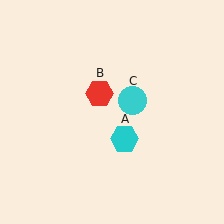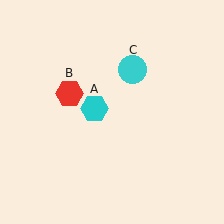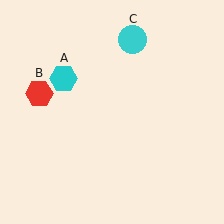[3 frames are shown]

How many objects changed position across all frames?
3 objects changed position: cyan hexagon (object A), red hexagon (object B), cyan circle (object C).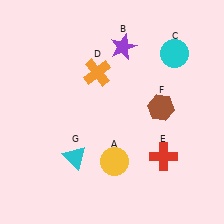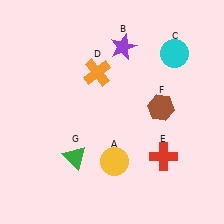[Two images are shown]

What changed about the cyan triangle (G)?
In Image 1, G is cyan. In Image 2, it changed to green.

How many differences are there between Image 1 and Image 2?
There is 1 difference between the two images.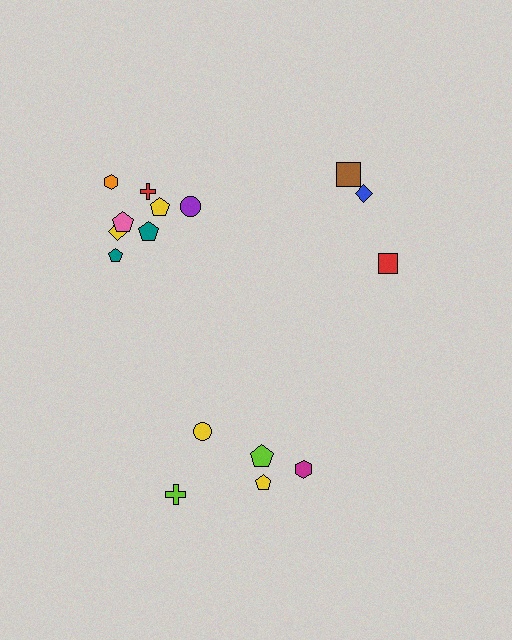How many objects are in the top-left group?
There are 8 objects.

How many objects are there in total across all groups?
There are 16 objects.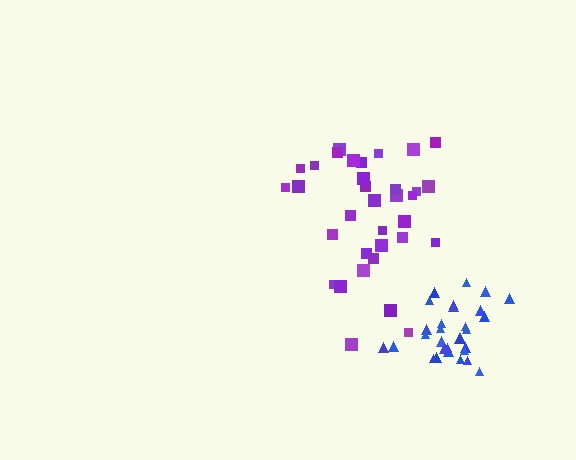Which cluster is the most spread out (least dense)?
Purple.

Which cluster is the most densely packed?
Blue.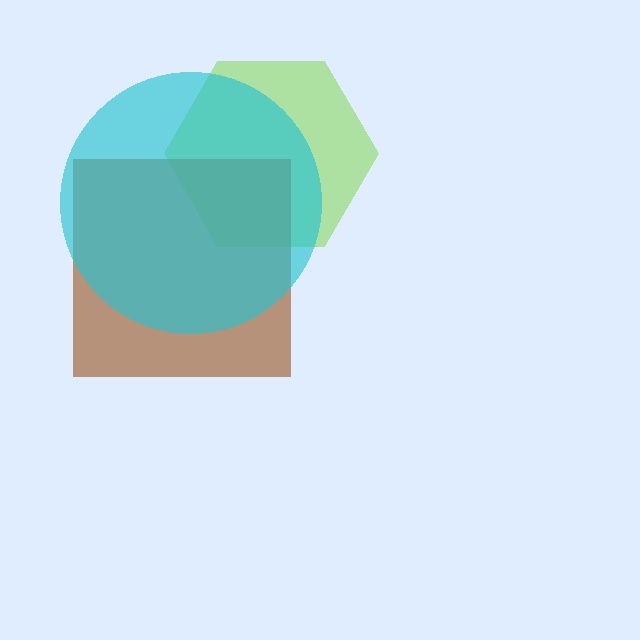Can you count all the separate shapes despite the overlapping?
Yes, there are 3 separate shapes.